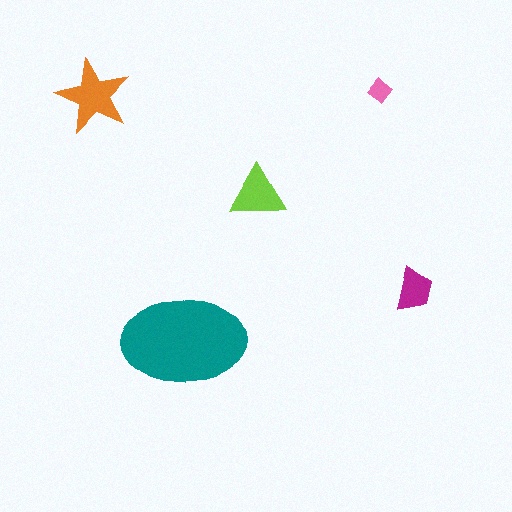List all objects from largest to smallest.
The teal ellipse, the orange star, the lime triangle, the magenta trapezoid, the pink diamond.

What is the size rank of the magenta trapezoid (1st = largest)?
4th.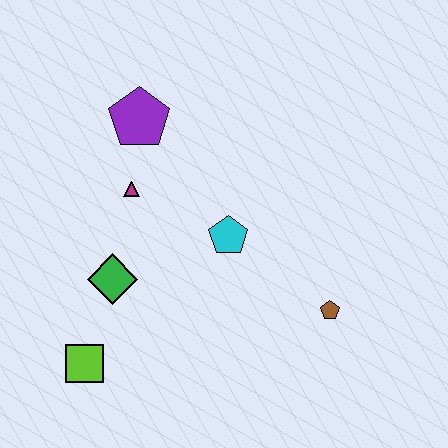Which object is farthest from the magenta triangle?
The brown pentagon is farthest from the magenta triangle.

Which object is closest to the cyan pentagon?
The magenta triangle is closest to the cyan pentagon.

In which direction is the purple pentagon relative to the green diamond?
The purple pentagon is above the green diamond.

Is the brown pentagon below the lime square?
No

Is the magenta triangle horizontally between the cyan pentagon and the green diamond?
Yes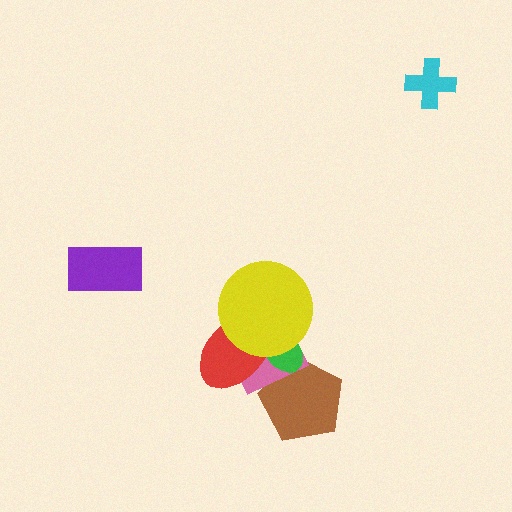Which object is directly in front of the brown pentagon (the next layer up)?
The pink square is directly in front of the brown pentagon.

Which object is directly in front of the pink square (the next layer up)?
The red ellipse is directly in front of the pink square.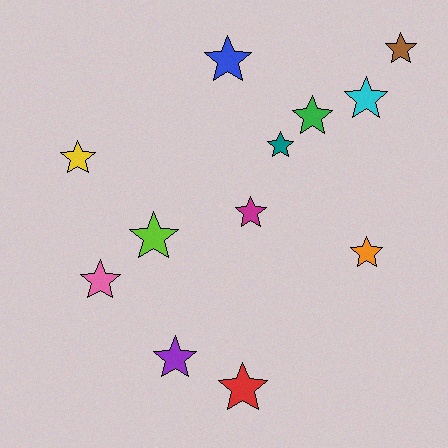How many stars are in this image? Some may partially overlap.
There are 12 stars.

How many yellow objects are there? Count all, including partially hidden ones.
There is 1 yellow object.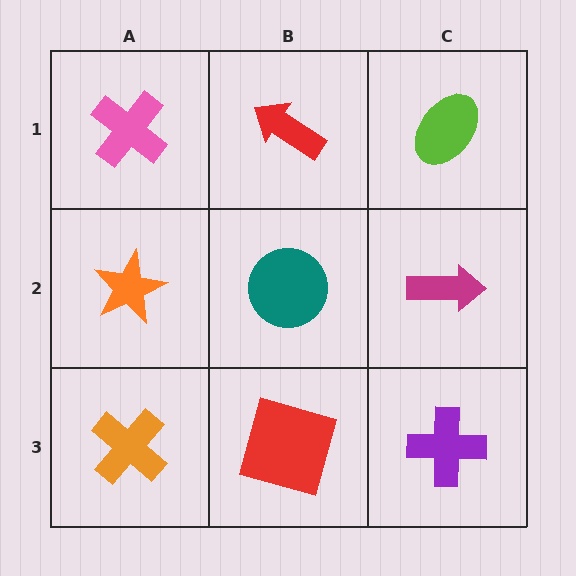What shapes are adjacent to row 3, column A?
An orange star (row 2, column A), a red square (row 3, column B).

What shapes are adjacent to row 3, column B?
A teal circle (row 2, column B), an orange cross (row 3, column A), a purple cross (row 3, column C).